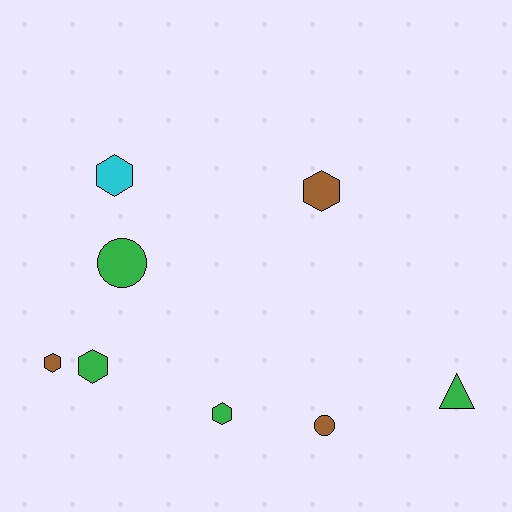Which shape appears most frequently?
Hexagon, with 5 objects.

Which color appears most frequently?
Green, with 4 objects.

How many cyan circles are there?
There are no cyan circles.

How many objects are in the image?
There are 8 objects.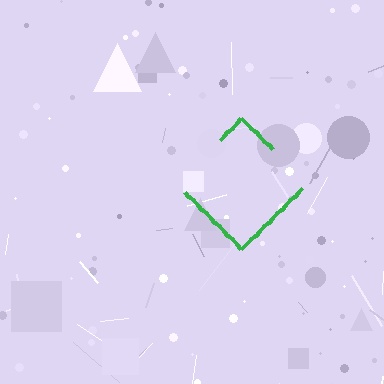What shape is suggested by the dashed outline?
The dashed outline suggests a diamond.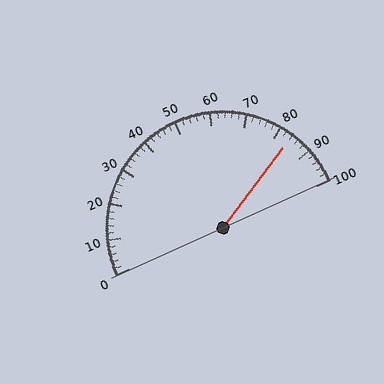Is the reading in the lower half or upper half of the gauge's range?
The reading is in the upper half of the range (0 to 100).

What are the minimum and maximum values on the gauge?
The gauge ranges from 0 to 100.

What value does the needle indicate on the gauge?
The needle indicates approximately 84.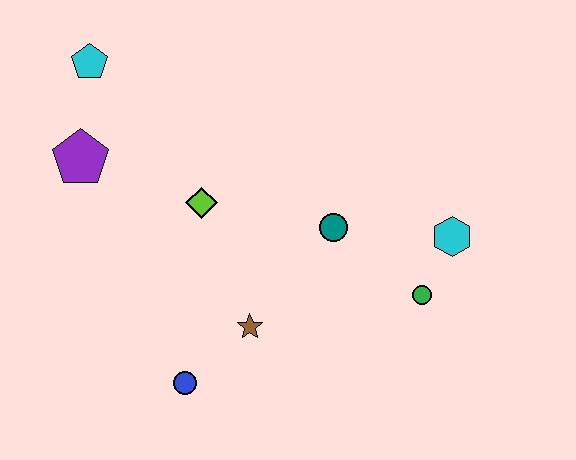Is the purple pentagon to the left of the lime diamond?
Yes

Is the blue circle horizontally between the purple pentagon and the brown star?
Yes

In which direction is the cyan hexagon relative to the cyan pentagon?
The cyan hexagon is to the right of the cyan pentagon.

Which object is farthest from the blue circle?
The cyan pentagon is farthest from the blue circle.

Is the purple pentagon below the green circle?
No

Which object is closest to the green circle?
The cyan hexagon is closest to the green circle.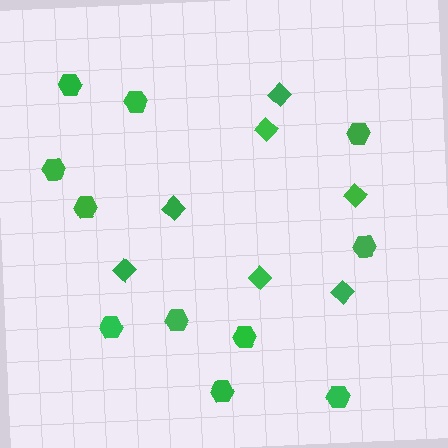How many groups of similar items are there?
There are 2 groups: one group of hexagons (11) and one group of diamonds (7).